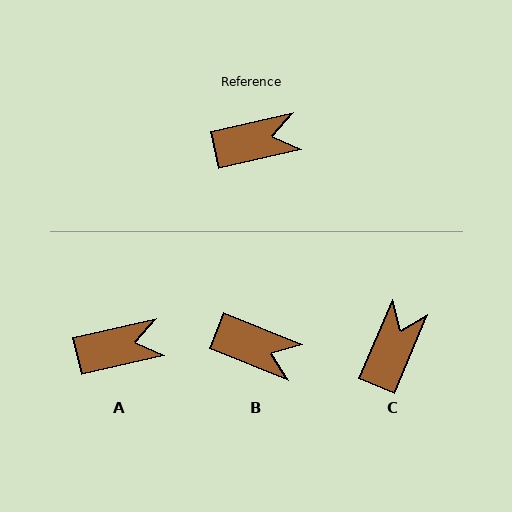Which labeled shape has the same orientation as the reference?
A.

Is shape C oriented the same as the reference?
No, it is off by about 54 degrees.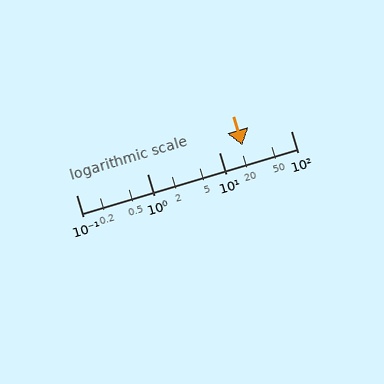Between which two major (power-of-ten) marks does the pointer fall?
The pointer is between 10 and 100.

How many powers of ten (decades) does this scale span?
The scale spans 3 decades, from 0.1 to 100.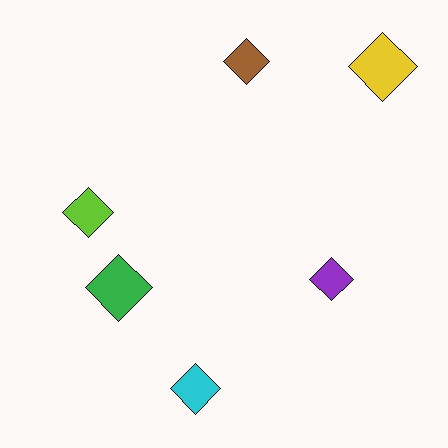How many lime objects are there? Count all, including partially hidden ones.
There is 1 lime object.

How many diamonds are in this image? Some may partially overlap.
There are 6 diamonds.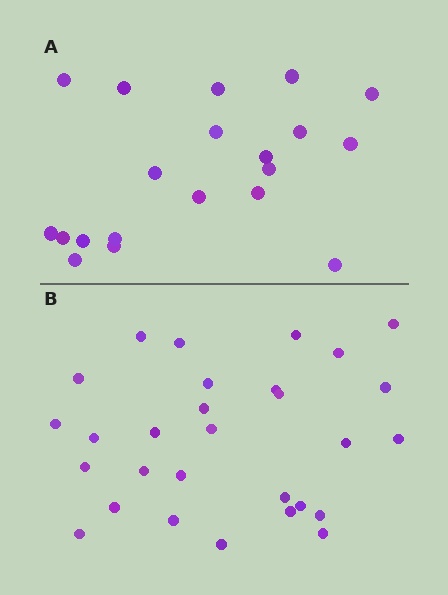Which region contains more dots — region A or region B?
Region B (the bottom region) has more dots.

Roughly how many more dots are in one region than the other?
Region B has roughly 8 or so more dots than region A.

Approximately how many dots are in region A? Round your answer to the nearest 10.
About 20 dots.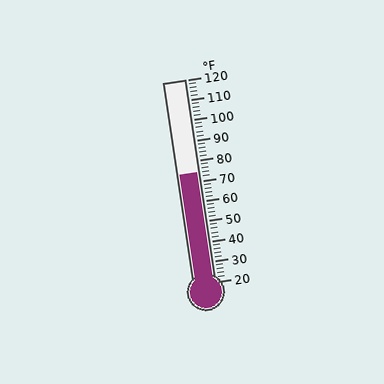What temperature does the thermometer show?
The thermometer shows approximately 74°F.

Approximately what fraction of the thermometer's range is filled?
The thermometer is filled to approximately 55% of its range.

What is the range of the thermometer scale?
The thermometer scale ranges from 20°F to 120°F.